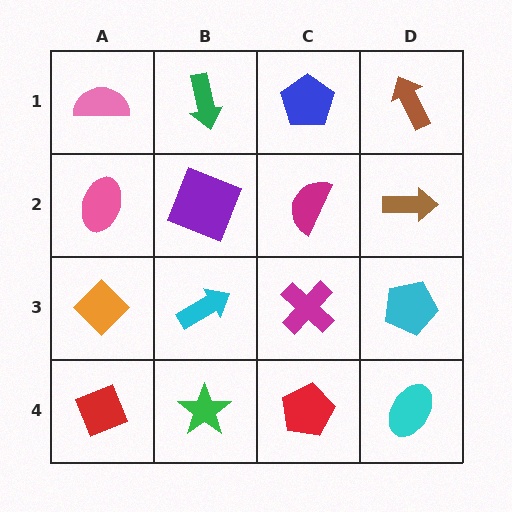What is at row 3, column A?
An orange diamond.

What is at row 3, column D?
A cyan pentagon.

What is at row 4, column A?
A red diamond.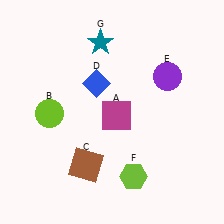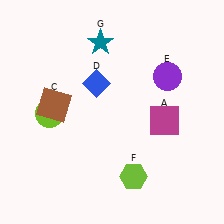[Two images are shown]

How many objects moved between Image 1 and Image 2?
2 objects moved between the two images.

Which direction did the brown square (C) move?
The brown square (C) moved up.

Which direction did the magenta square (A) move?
The magenta square (A) moved right.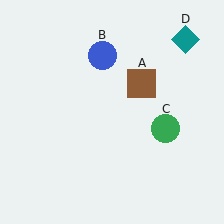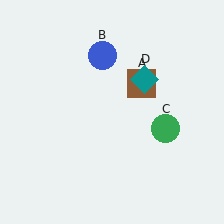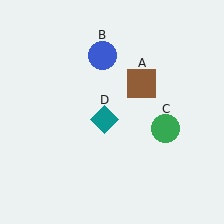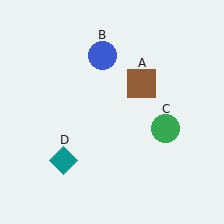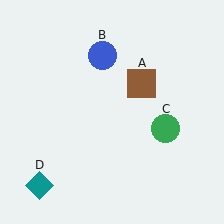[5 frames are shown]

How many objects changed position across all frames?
1 object changed position: teal diamond (object D).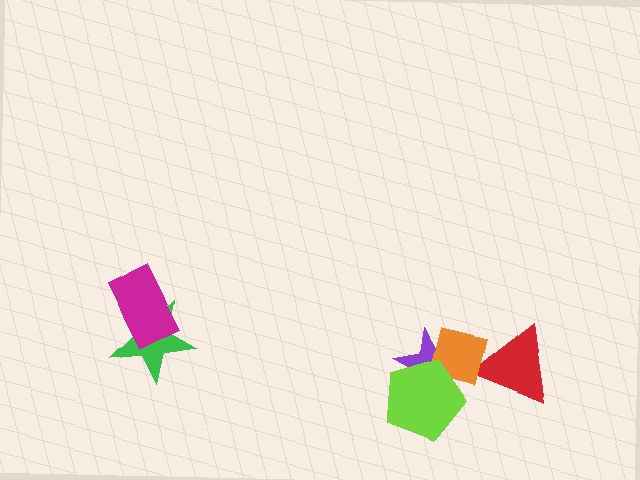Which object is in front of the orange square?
The lime pentagon is in front of the orange square.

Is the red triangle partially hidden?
Yes, it is partially covered by another shape.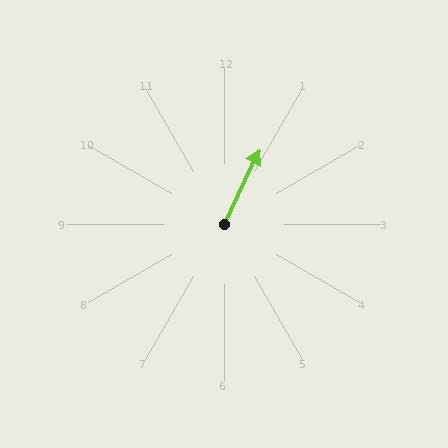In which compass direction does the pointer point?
Northeast.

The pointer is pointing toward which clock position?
Roughly 1 o'clock.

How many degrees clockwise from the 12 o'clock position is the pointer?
Approximately 25 degrees.